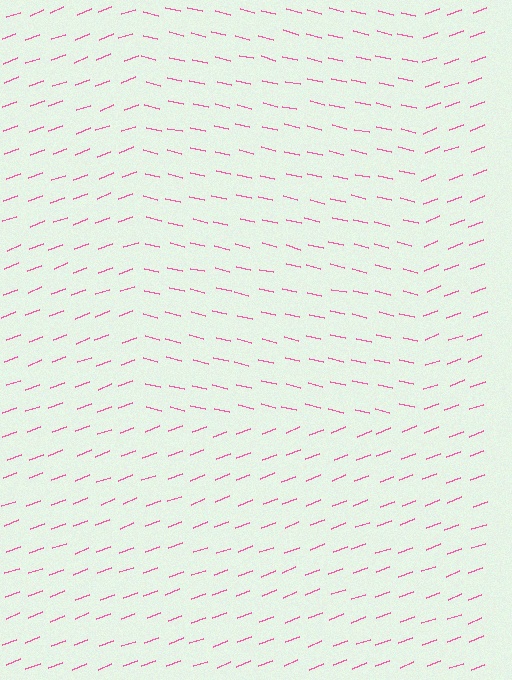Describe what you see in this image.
The image is filled with small pink line segments. A rectangle region in the image has lines oriented differently from the surrounding lines, creating a visible texture boundary.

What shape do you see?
I see a rectangle.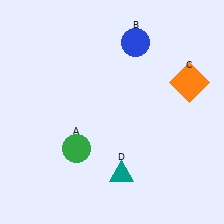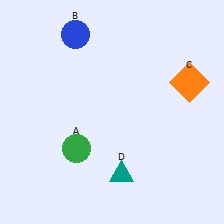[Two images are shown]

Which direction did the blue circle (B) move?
The blue circle (B) moved left.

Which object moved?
The blue circle (B) moved left.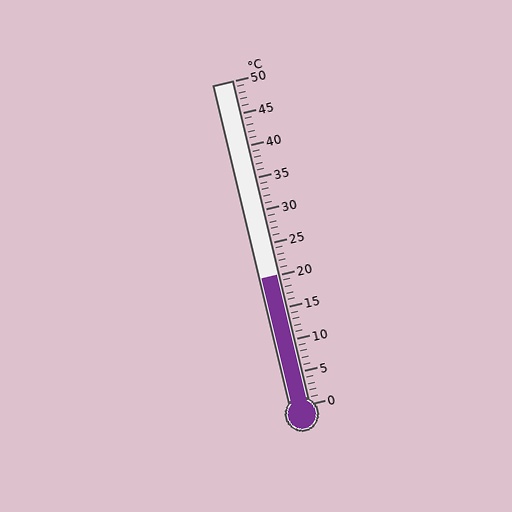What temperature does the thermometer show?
The thermometer shows approximately 20°C.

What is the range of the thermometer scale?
The thermometer scale ranges from 0°C to 50°C.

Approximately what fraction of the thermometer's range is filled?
The thermometer is filled to approximately 40% of its range.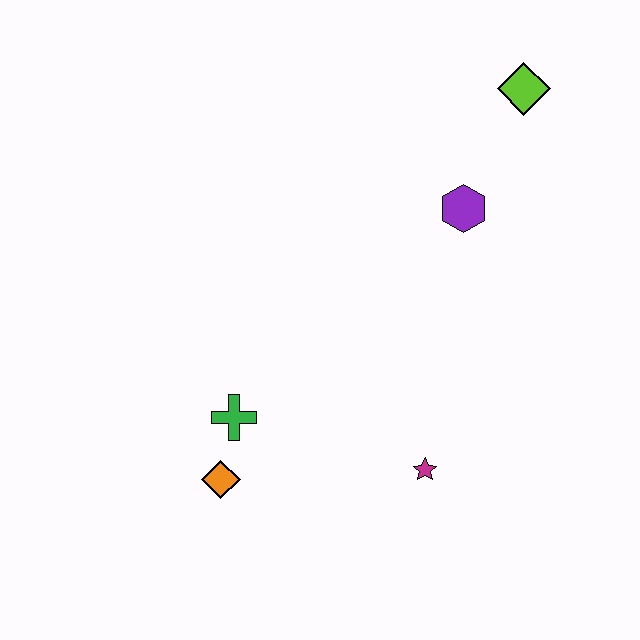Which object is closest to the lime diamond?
The purple hexagon is closest to the lime diamond.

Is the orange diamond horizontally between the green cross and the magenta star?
No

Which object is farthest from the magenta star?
The lime diamond is farthest from the magenta star.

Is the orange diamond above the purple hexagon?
No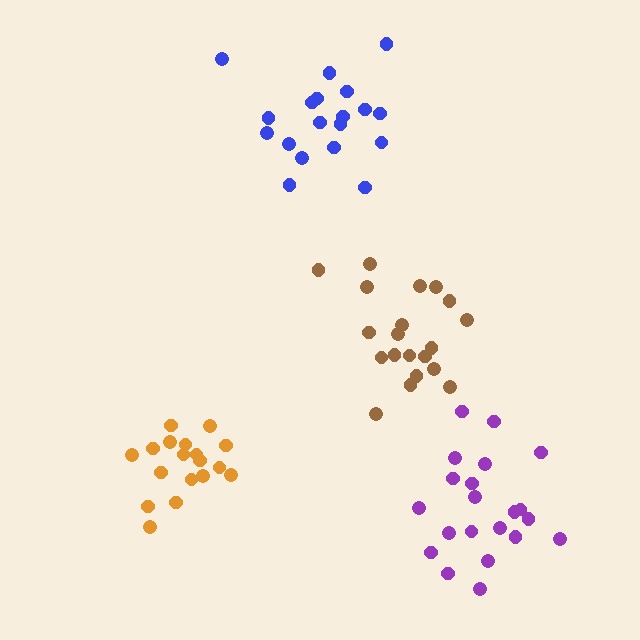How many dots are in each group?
Group 1: 19 dots, Group 2: 20 dots, Group 3: 21 dots, Group 4: 18 dots (78 total).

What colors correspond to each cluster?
The clusters are colored: blue, brown, purple, orange.